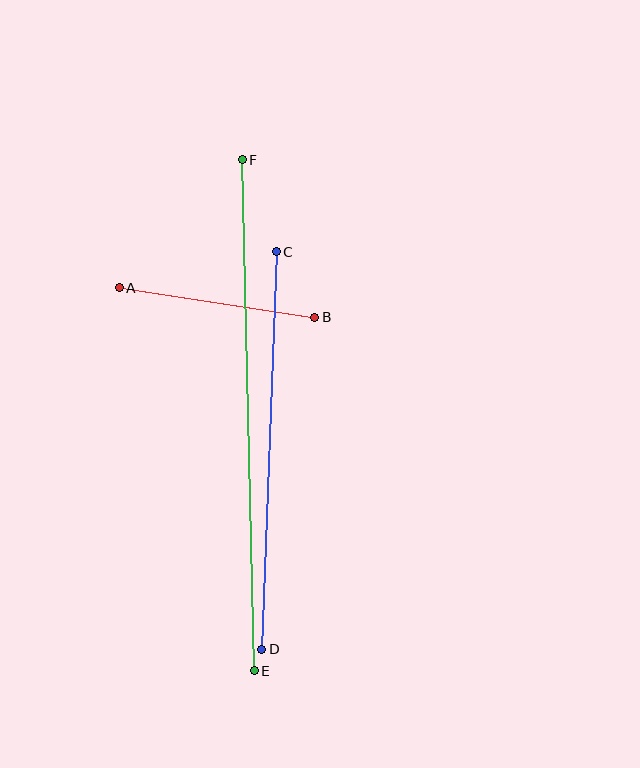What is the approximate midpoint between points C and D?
The midpoint is at approximately (269, 451) pixels.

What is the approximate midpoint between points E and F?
The midpoint is at approximately (248, 415) pixels.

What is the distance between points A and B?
The distance is approximately 198 pixels.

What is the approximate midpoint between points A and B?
The midpoint is at approximately (217, 302) pixels.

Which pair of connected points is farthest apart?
Points E and F are farthest apart.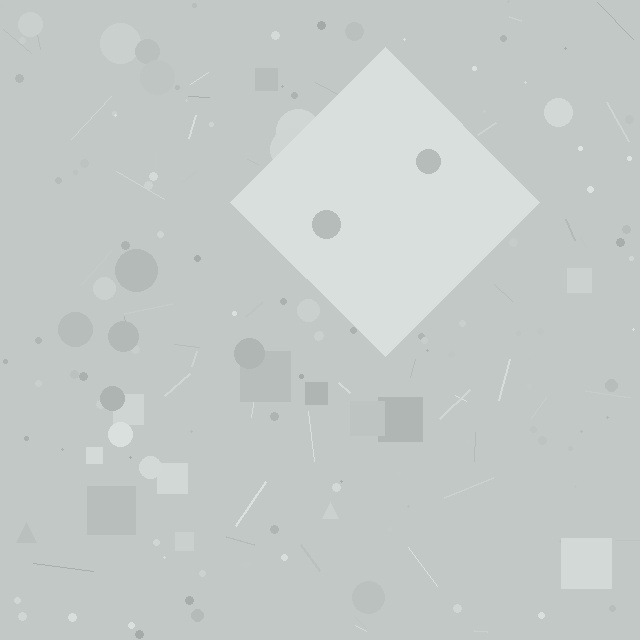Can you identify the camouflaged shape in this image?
The camouflaged shape is a diamond.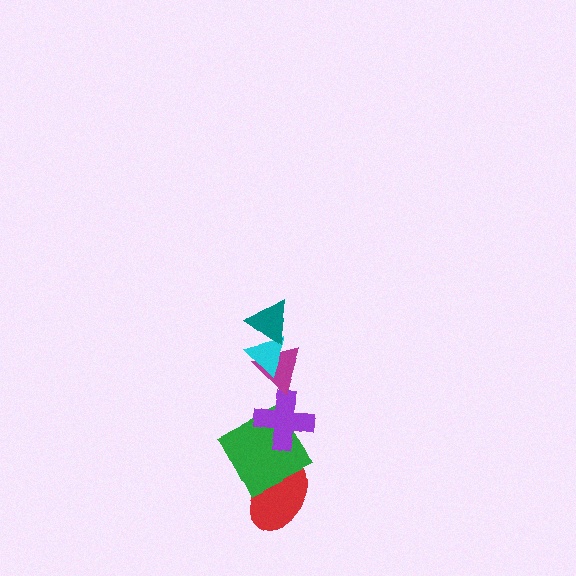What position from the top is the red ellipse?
The red ellipse is 6th from the top.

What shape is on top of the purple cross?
The magenta triangle is on top of the purple cross.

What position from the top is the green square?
The green square is 5th from the top.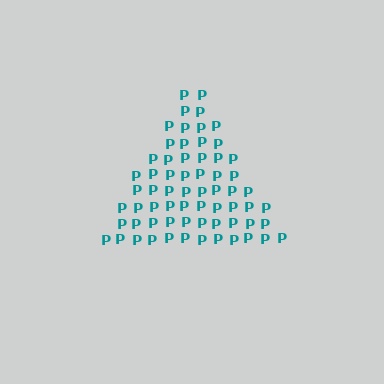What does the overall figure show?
The overall figure shows a triangle.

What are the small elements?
The small elements are letter P's.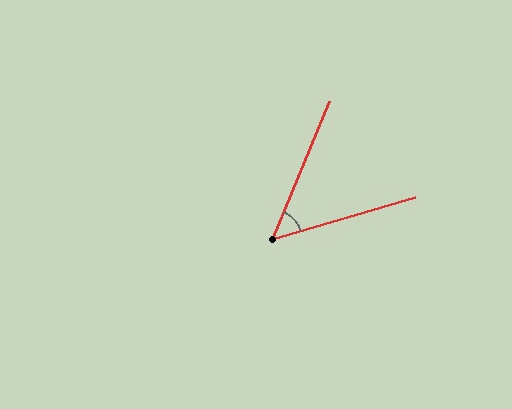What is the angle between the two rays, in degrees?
Approximately 51 degrees.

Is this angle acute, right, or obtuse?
It is acute.